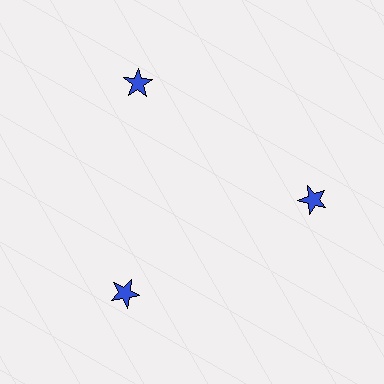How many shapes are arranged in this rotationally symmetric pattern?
There are 3 shapes, arranged in 3 groups of 1.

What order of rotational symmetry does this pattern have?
This pattern has 3-fold rotational symmetry.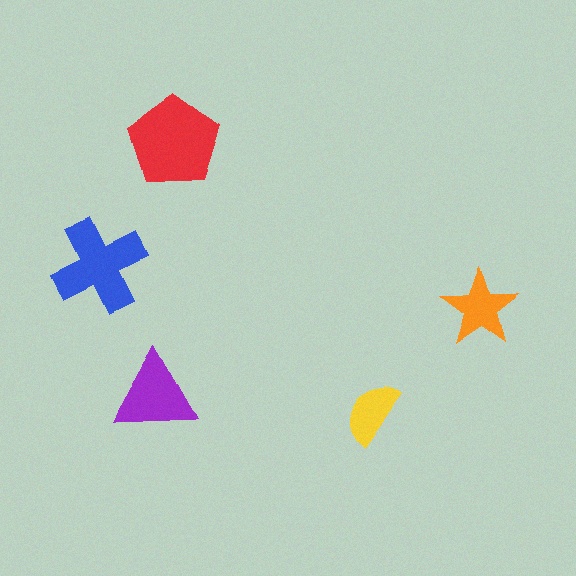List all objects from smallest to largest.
The yellow semicircle, the orange star, the purple triangle, the blue cross, the red pentagon.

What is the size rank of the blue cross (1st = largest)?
2nd.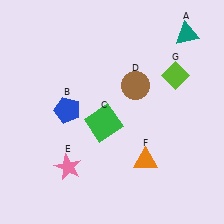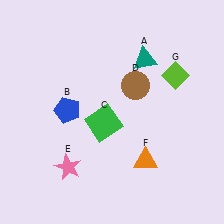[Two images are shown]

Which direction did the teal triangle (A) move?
The teal triangle (A) moved left.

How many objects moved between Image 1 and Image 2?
1 object moved between the two images.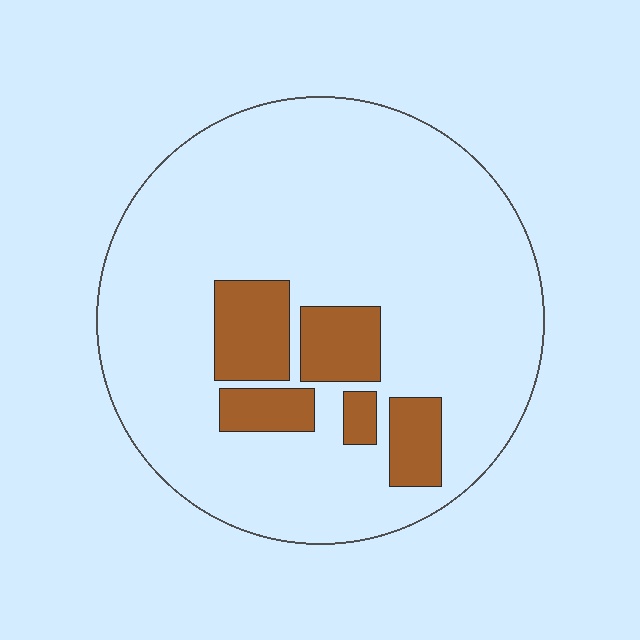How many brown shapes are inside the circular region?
5.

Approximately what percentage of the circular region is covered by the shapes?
Approximately 15%.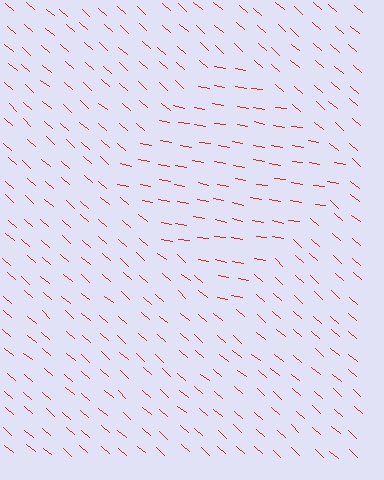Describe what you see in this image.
The image is filled with small red line segments. A diamond region in the image has lines oriented differently from the surrounding lines, creating a visible texture boundary.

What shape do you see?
I see a diamond.